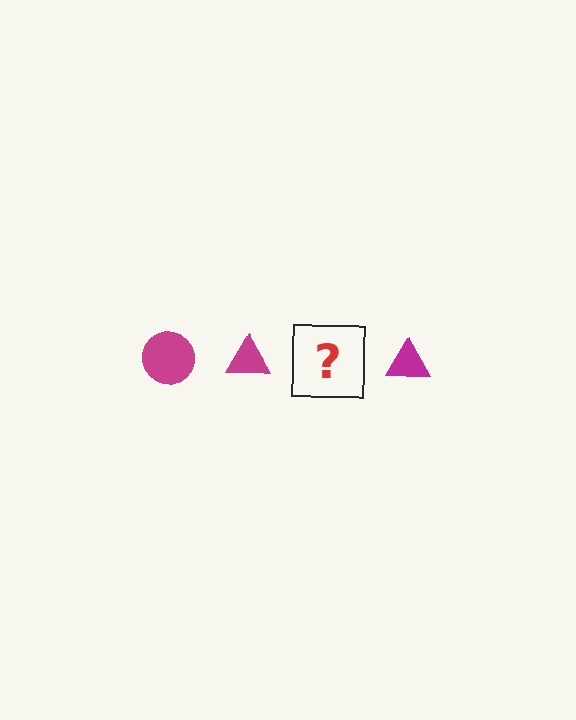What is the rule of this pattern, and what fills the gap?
The rule is that the pattern cycles through circle, triangle shapes in magenta. The gap should be filled with a magenta circle.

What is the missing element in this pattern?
The missing element is a magenta circle.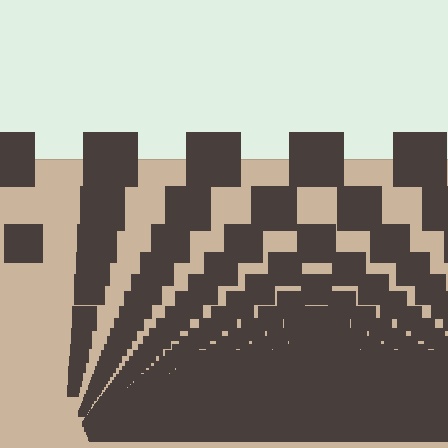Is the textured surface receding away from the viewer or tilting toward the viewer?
The surface appears to tilt toward the viewer. Texture elements get larger and sparser toward the top.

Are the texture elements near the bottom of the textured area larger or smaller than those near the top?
Smaller. The gradient is inverted — elements near the bottom are smaller and denser.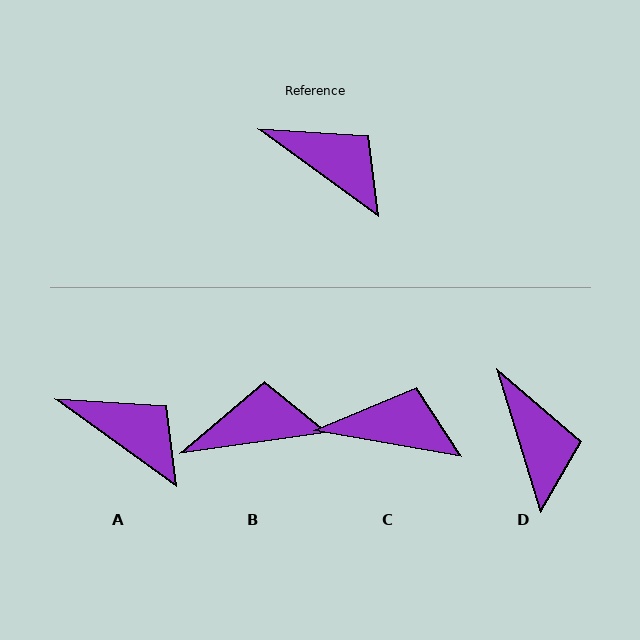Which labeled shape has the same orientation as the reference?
A.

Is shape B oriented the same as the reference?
No, it is off by about 44 degrees.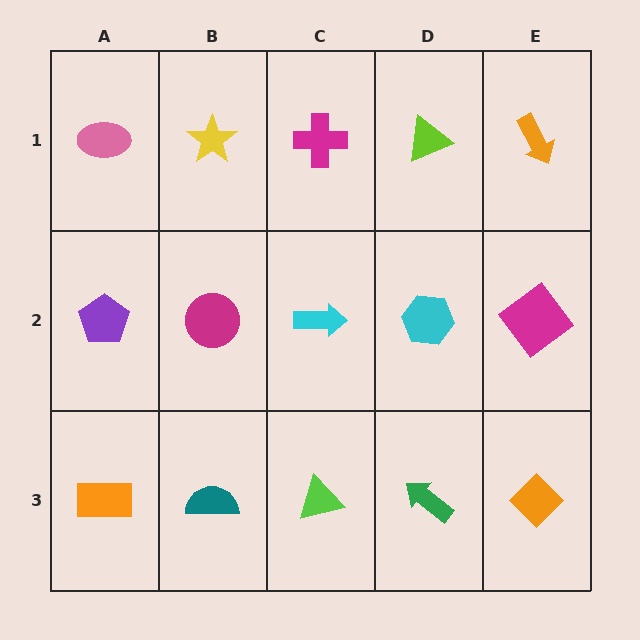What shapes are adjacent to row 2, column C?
A magenta cross (row 1, column C), a lime triangle (row 3, column C), a magenta circle (row 2, column B), a cyan hexagon (row 2, column D).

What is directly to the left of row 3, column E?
A green arrow.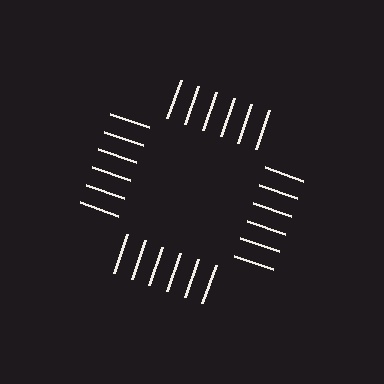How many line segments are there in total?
24 — 6 along each of the 4 edges.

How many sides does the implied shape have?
4 sides — the line-ends trace a square.